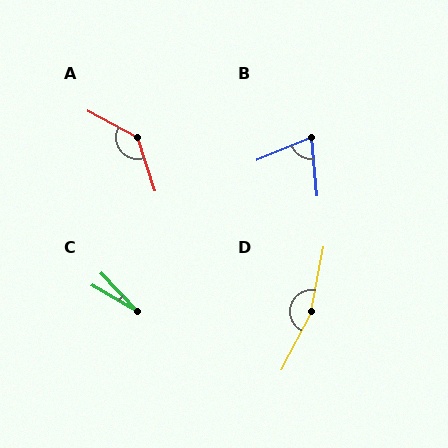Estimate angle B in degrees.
Approximately 72 degrees.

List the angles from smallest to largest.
C (16°), B (72°), A (137°), D (163°).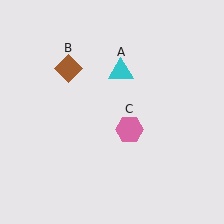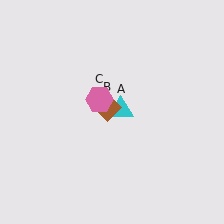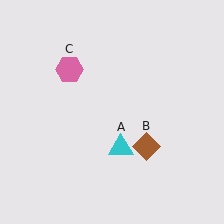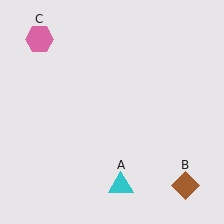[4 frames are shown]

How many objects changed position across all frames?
3 objects changed position: cyan triangle (object A), brown diamond (object B), pink hexagon (object C).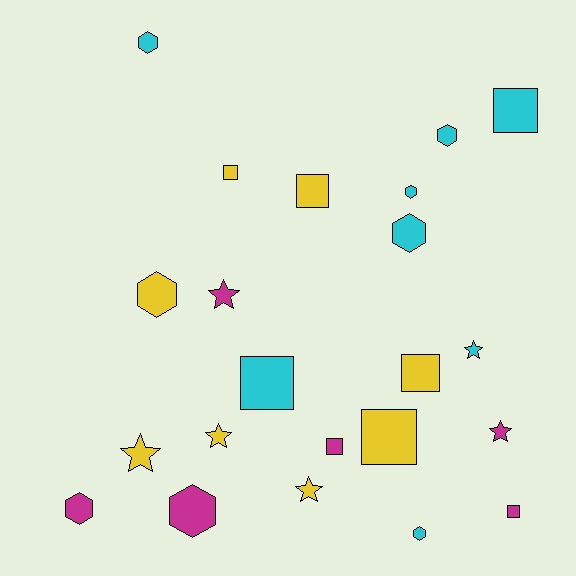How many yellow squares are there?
There are 4 yellow squares.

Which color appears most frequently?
Cyan, with 8 objects.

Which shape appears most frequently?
Hexagon, with 8 objects.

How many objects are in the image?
There are 22 objects.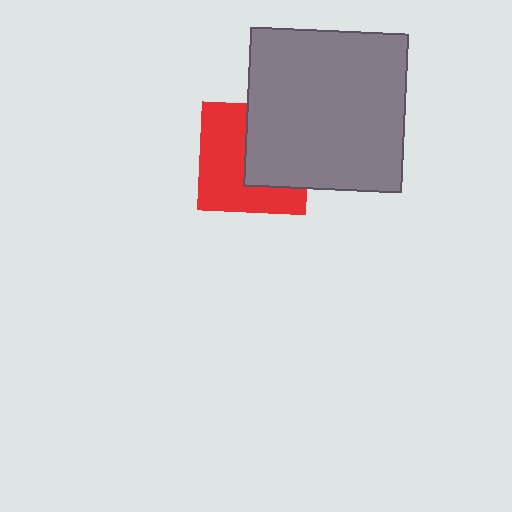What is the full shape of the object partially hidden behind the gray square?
The partially hidden object is a red square.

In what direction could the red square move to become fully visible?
The red square could move left. That would shift it out from behind the gray square entirely.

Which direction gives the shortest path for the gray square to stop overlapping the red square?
Moving right gives the shortest separation.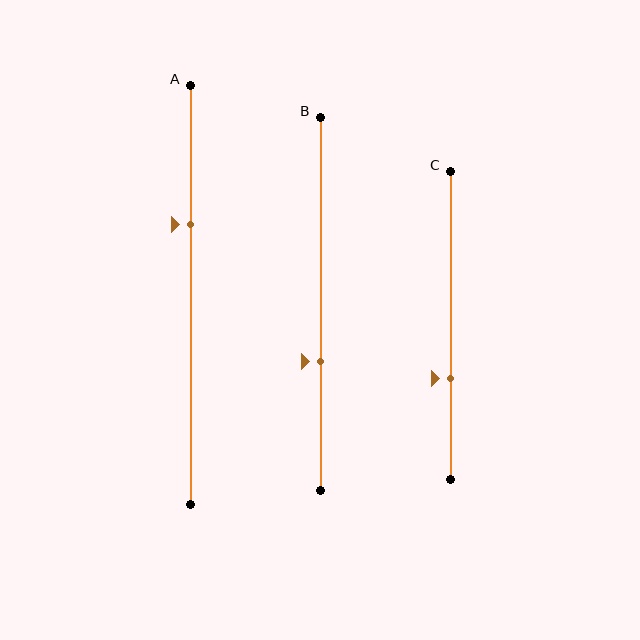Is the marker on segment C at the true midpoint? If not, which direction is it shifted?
No, the marker on segment C is shifted downward by about 17% of the segment length.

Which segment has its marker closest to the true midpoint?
Segment B has its marker closest to the true midpoint.